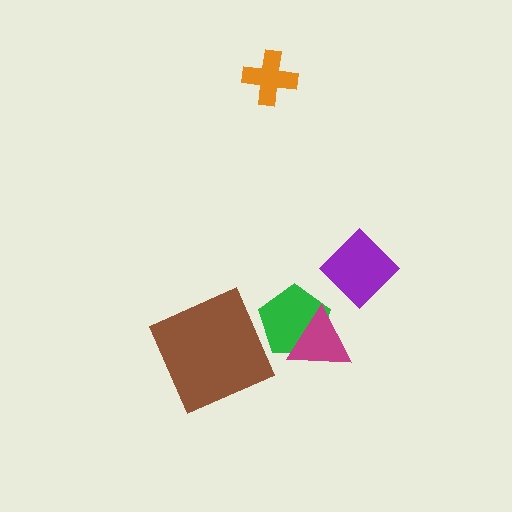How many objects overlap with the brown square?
0 objects overlap with the brown square.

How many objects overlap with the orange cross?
0 objects overlap with the orange cross.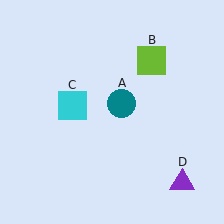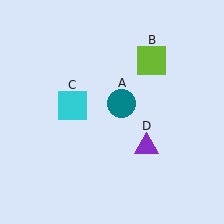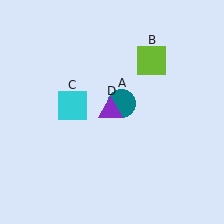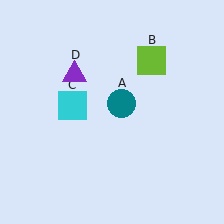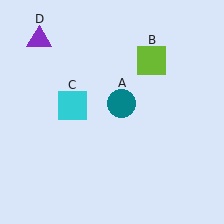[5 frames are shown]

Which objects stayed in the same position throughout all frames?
Teal circle (object A) and lime square (object B) and cyan square (object C) remained stationary.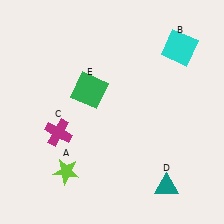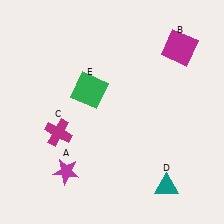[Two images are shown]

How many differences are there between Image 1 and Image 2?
There are 2 differences between the two images.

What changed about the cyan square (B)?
In Image 1, B is cyan. In Image 2, it changed to magenta.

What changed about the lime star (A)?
In Image 1, A is lime. In Image 2, it changed to magenta.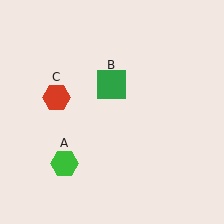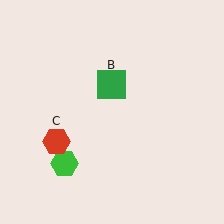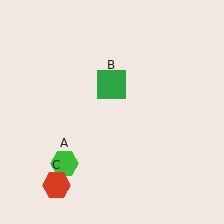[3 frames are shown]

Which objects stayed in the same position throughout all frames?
Green hexagon (object A) and green square (object B) remained stationary.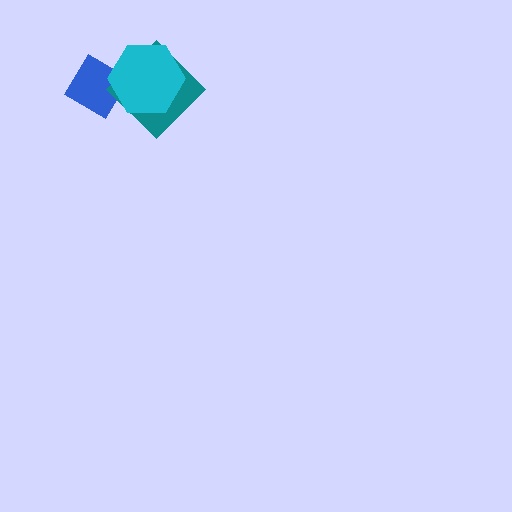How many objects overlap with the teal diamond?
2 objects overlap with the teal diamond.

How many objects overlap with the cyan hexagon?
2 objects overlap with the cyan hexagon.